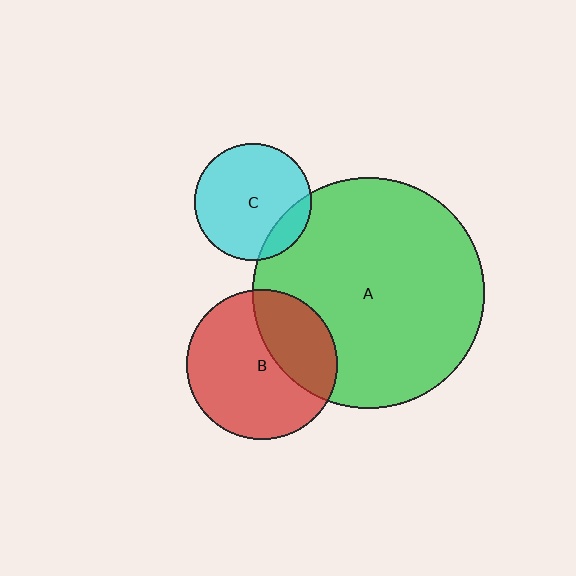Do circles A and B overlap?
Yes.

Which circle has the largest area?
Circle A (green).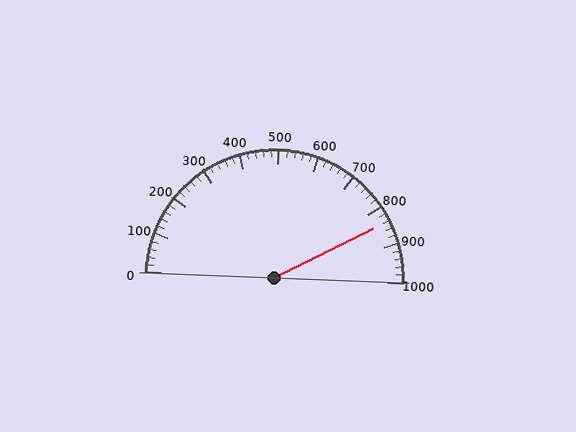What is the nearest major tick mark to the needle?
The nearest major tick mark is 800.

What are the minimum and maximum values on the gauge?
The gauge ranges from 0 to 1000.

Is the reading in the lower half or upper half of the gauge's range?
The reading is in the upper half of the range (0 to 1000).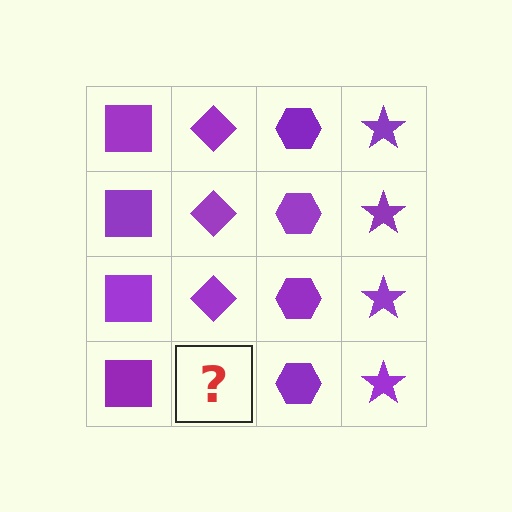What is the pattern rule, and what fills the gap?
The rule is that each column has a consistent shape. The gap should be filled with a purple diamond.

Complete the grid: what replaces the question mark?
The question mark should be replaced with a purple diamond.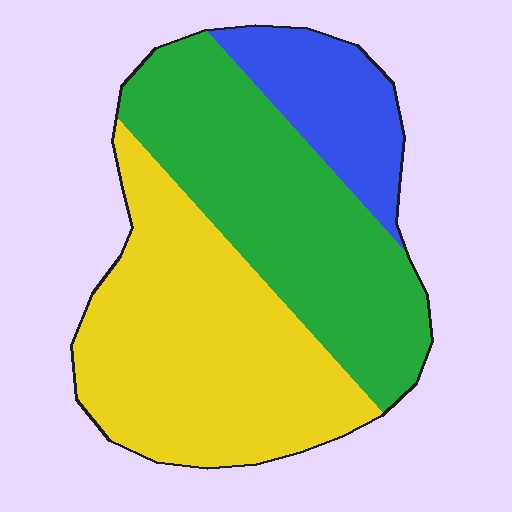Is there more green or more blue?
Green.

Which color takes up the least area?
Blue, at roughly 15%.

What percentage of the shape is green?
Green covers about 40% of the shape.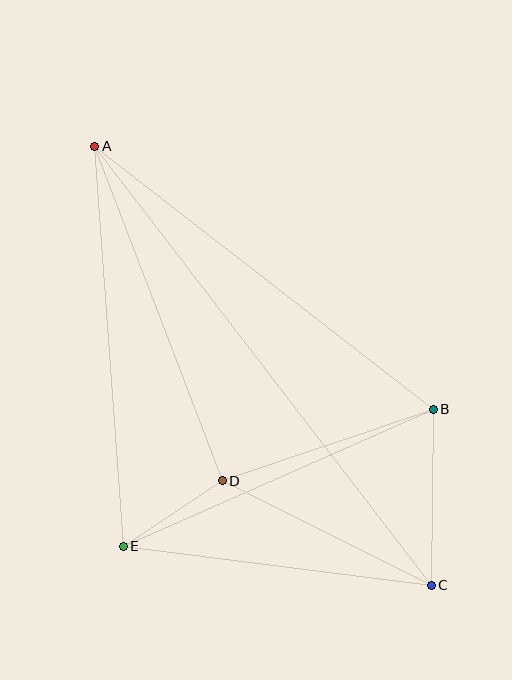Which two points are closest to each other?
Points D and E are closest to each other.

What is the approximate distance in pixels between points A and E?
The distance between A and E is approximately 401 pixels.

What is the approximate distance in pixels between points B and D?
The distance between B and D is approximately 223 pixels.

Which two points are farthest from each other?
Points A and C are farthest from each other.